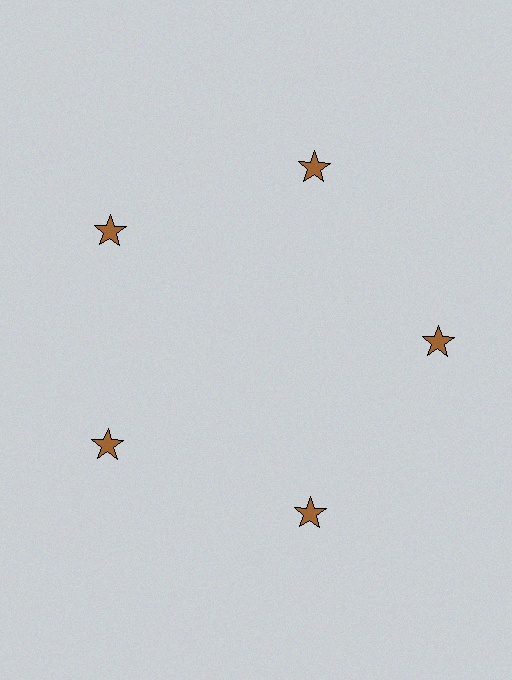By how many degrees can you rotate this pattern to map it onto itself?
The pattern maps onto itself every 72 degrees of rotation.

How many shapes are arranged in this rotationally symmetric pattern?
There are 5 shapes, arranged in 5 groups of 1.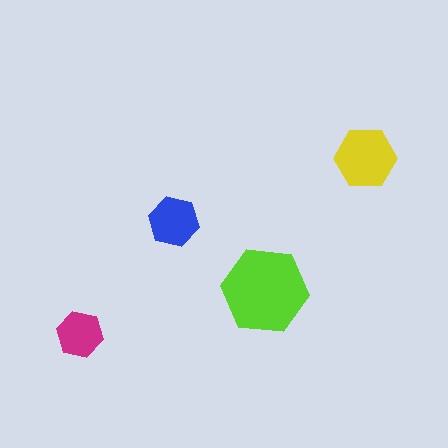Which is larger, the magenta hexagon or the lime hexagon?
The lime one.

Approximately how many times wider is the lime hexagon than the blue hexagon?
About 1.5 times wider.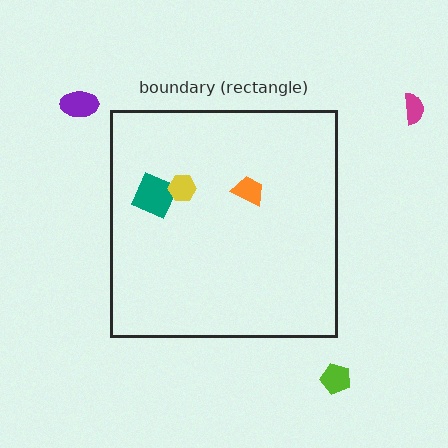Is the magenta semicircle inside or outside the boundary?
Outside.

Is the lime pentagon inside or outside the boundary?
Outside.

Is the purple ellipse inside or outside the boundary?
Outside.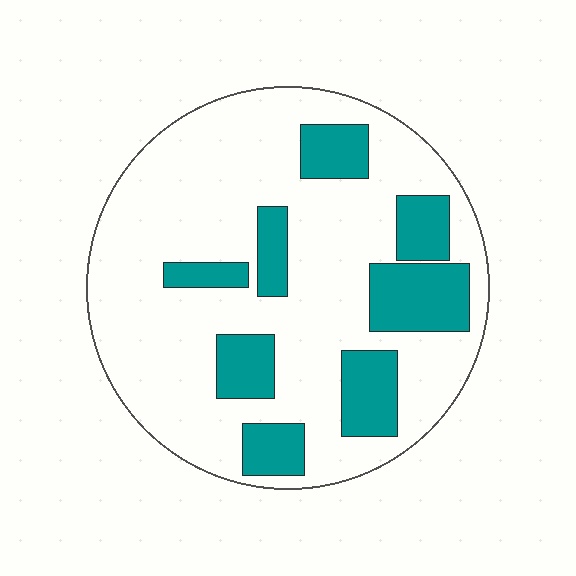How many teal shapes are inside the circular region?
8.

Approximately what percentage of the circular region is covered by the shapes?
Approximately 25%.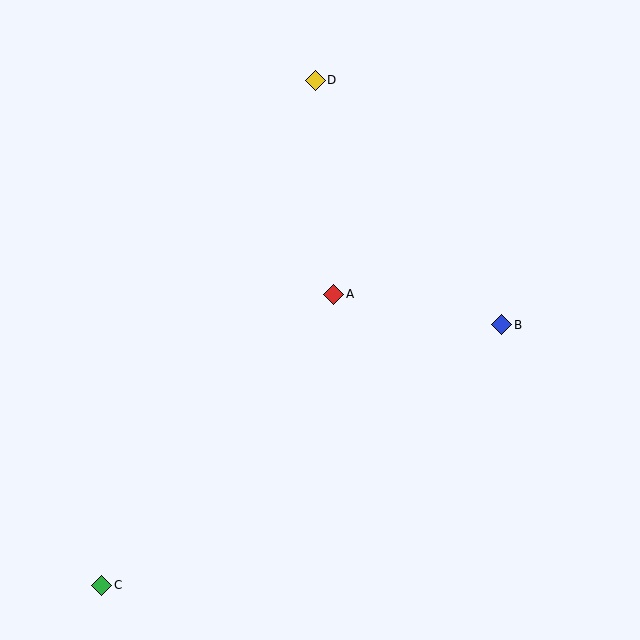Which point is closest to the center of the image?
Point A at (334, 294) is closest to the center.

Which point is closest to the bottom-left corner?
Point C is closest to the bottom-left corner.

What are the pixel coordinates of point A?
Point A is at (334, 294).